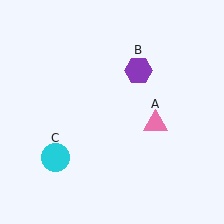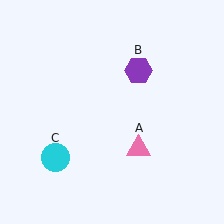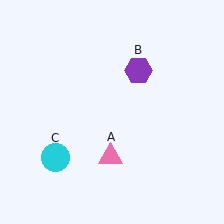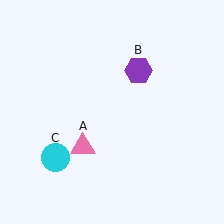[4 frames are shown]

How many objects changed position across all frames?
1 object changed position: pink triangle (object A).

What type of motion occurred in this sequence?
The pink triangle (object A) rotated clockwise around the center of the scene.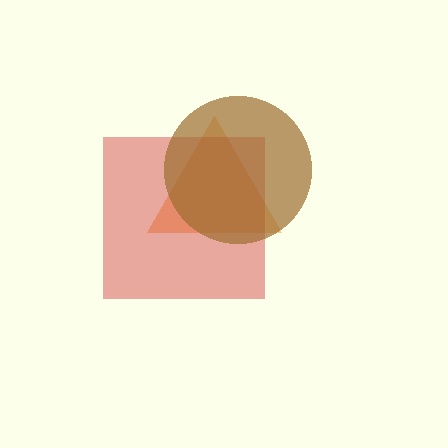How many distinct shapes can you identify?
There are 3 distinct shapes: an orange triangle, a red square, a brown circle.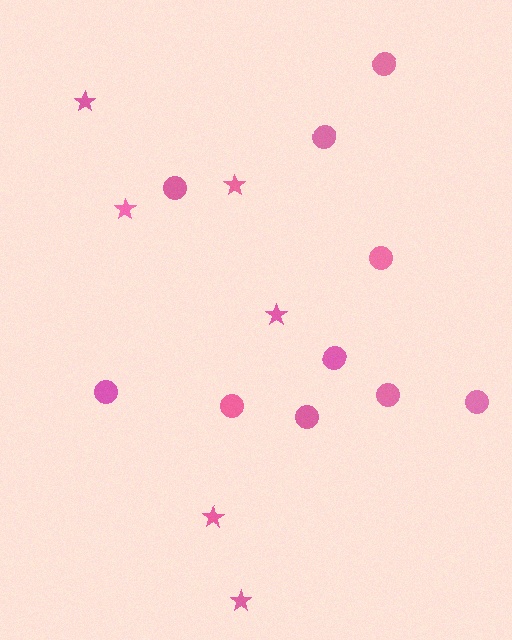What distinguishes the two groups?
There are 2 groups: one group of circles (10) and one group of stars (6).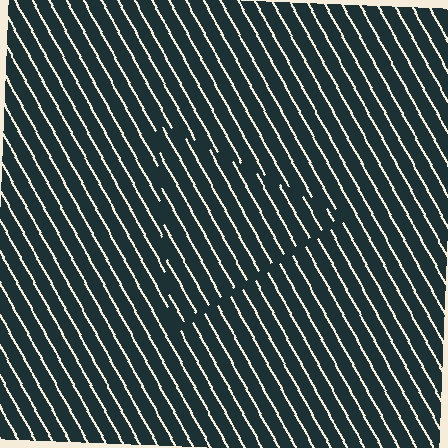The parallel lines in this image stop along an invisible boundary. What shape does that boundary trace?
An illusory triangle. The interior of the shape contains the same grating, shifted by half a period — the contour is defined by the phase discontinuity where line-ends from the inner and outer gratings abut.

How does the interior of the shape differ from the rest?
The interior of the shape contains the same grating, shifted by half a period — the contour is defined by the phase discontinuity where line-ends from the inner and outer gratings abut.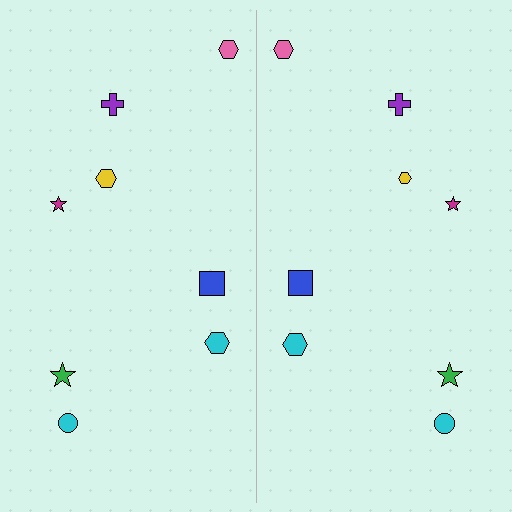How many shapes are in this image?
There are 16 shapes in this image.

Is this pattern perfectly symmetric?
No, the pattern is not perfectly symmetric. The yellow hexagon on the right side has a different size than its mirror counterpart.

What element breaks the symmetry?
The yellow hexagon on the right side has a different size than its mirror counterpart.